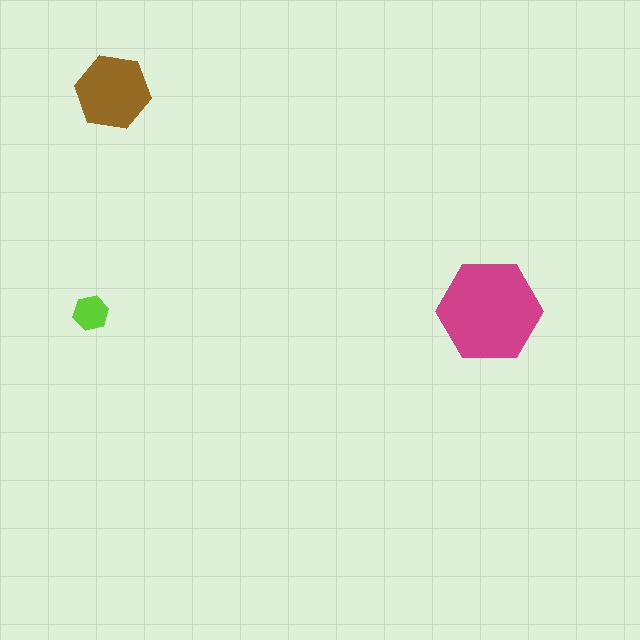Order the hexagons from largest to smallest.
the magenta one, the brown one, the lime one.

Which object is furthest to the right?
The magenta hexagon is rightmost.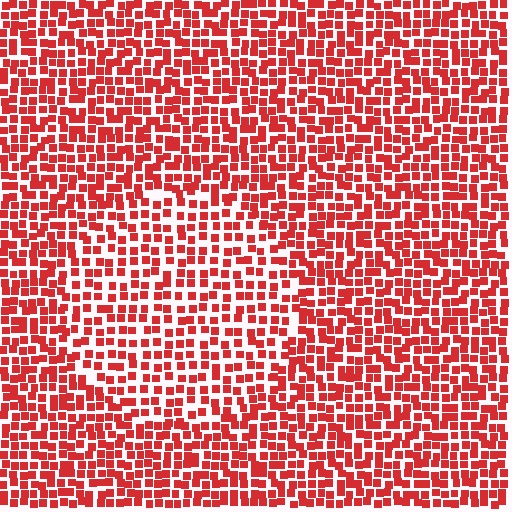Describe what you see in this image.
The image contains small red elements arranged at two different densities. A circle-shaped region is visible where the elements are less densely packed than the surrounding area.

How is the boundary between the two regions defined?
The boundary is defined by a change in element density (approximately 1.5x ratio). All elements are the same color, size, and shape.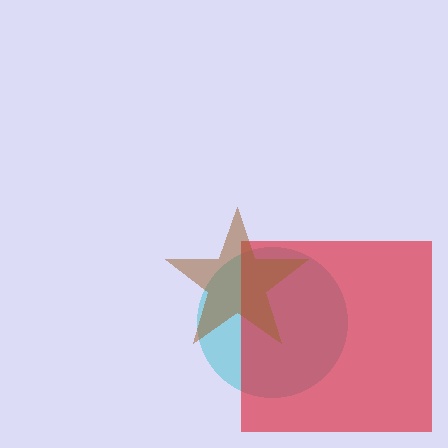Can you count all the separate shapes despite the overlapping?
Yes, there are 3 separate shapes.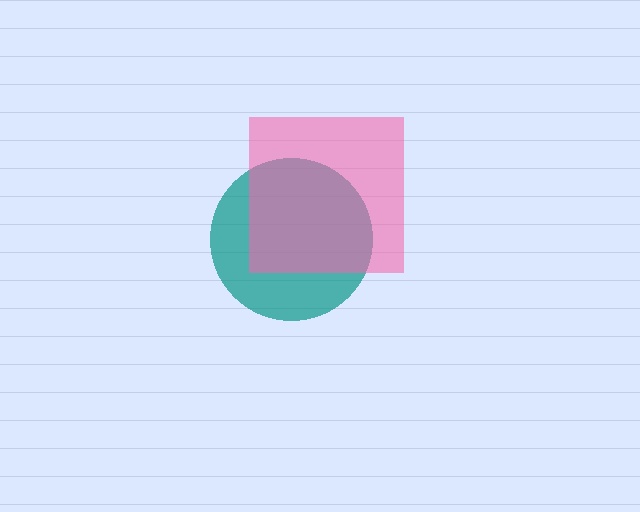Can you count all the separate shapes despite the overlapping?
Yes, there are 2 separate shapes.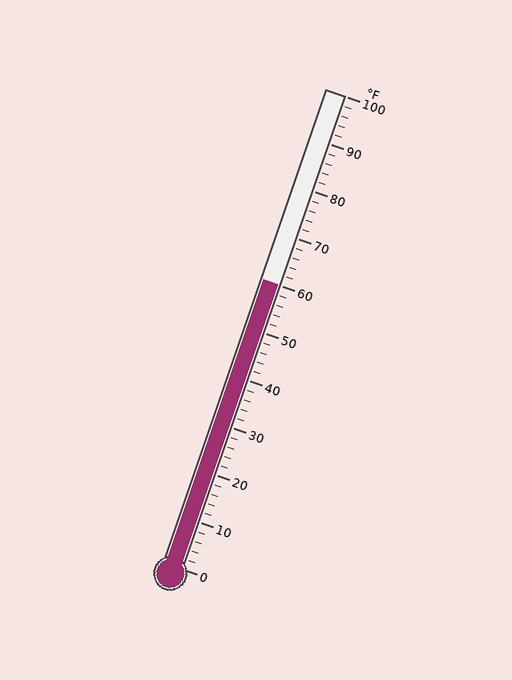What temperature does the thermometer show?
The thermometer shows approximately 60°F.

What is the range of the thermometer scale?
The thermometer scale ranges from 0°F to 100°F.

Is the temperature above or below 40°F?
The temperature is above 40°F.